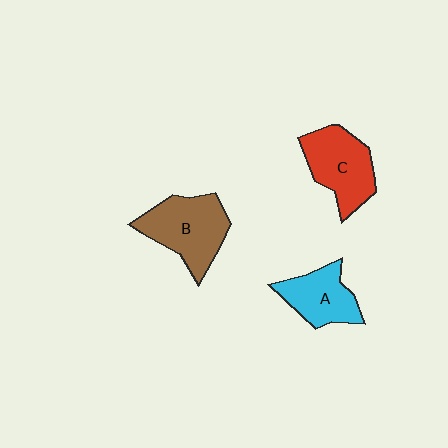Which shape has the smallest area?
Shape A (cyan).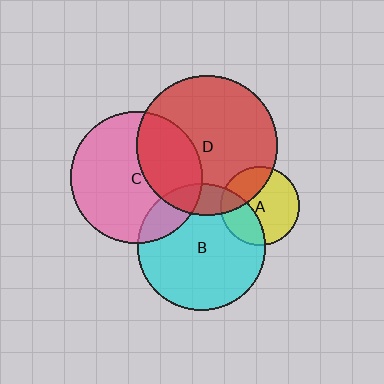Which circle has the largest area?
Circle D (red).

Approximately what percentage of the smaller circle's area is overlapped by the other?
Approximately 30%.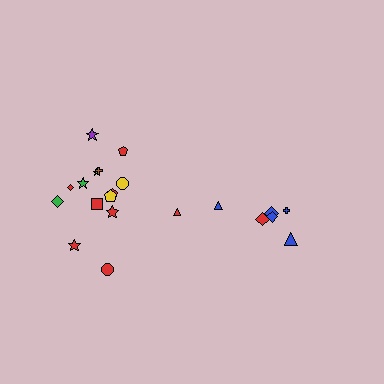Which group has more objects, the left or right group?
The left group.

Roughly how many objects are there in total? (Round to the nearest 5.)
Roughly 20 objects in total.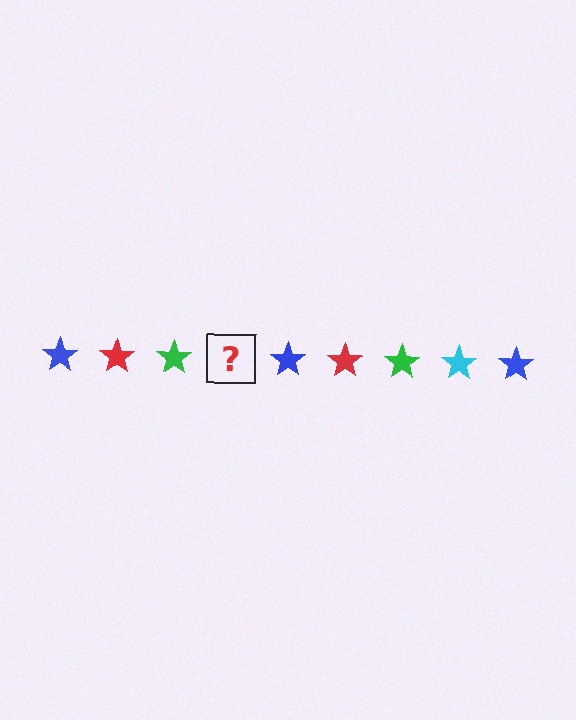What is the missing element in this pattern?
The missing element is a cyan star.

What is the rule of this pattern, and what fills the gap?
The rule is that the pattern cycles through blue, red, green, cyan stars. The gap should be filled with a cyan star.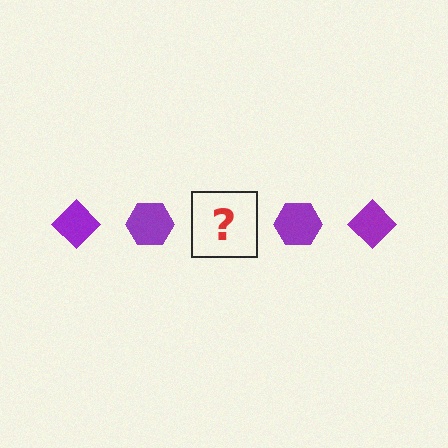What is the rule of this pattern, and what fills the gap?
The rule is that the pattern cycles through diamond, hexagon shapes in purple. The gap should be filled with a purple diamond.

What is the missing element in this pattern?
The missing element is a purple diamond.